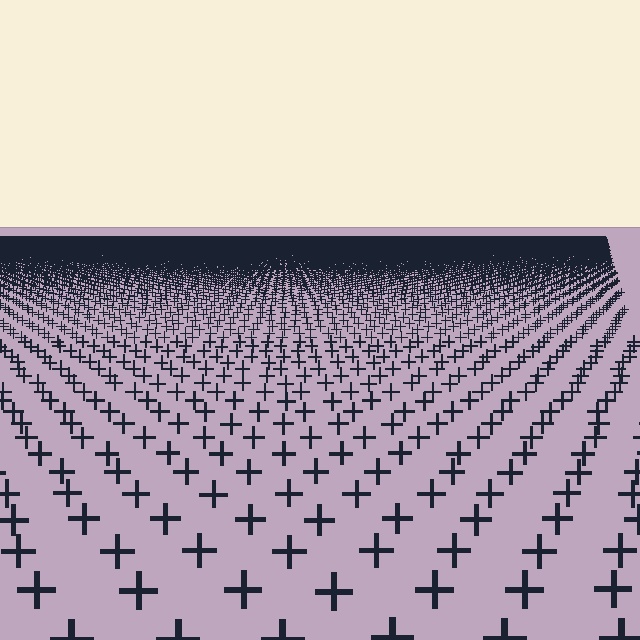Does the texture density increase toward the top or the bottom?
Density increases toward the top.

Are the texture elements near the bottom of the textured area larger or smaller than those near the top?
Larger. Near the bottom, elements are closer to the viewer and appear at a bigger on-screen size.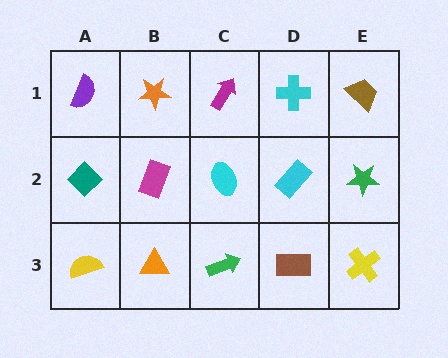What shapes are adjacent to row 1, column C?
A cyan ellipse (row 2, column C), an orange star (row 1, column B), a cyan cross (row 1, column D).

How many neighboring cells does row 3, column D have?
3.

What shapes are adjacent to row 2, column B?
An orange star (row 1, column B), an orange triangle (row 3, column B), a teal diamond (row 2, column A), a cyan ellipse (row 2, column C).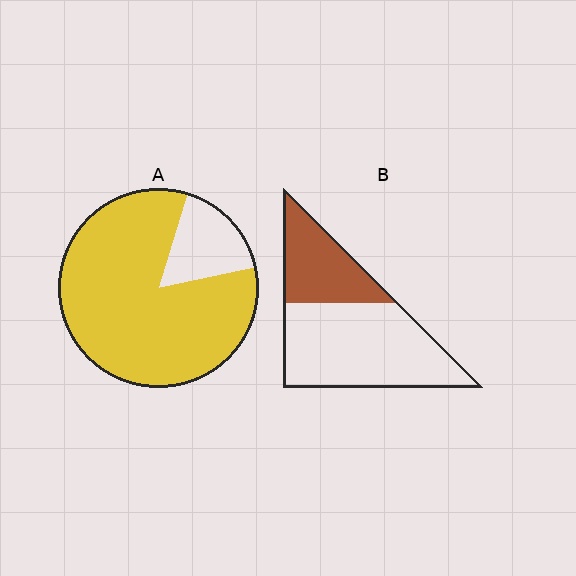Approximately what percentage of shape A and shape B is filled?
A is approximately 85% and B is approximately 35%.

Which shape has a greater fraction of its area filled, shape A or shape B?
Shape A.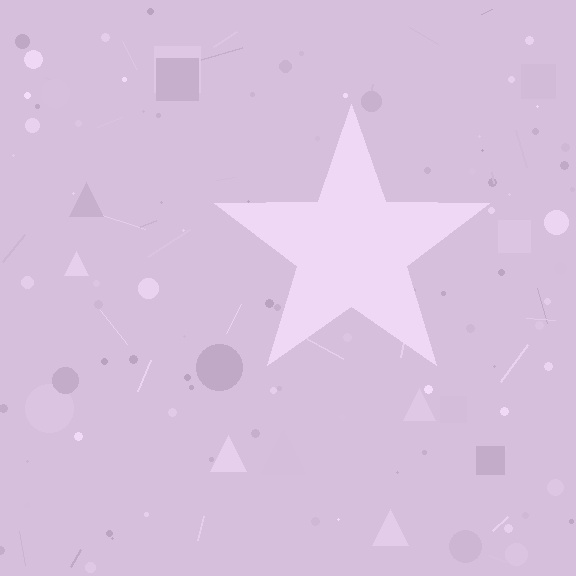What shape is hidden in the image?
A star is hidden in the image.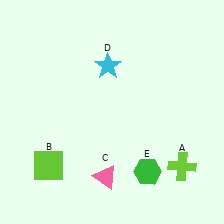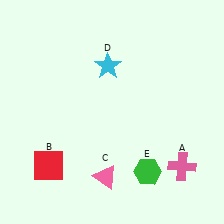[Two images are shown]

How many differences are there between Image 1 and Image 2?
There are 2 differences between the two images.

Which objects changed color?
A changed from lime to pink. B changed from lime to red.